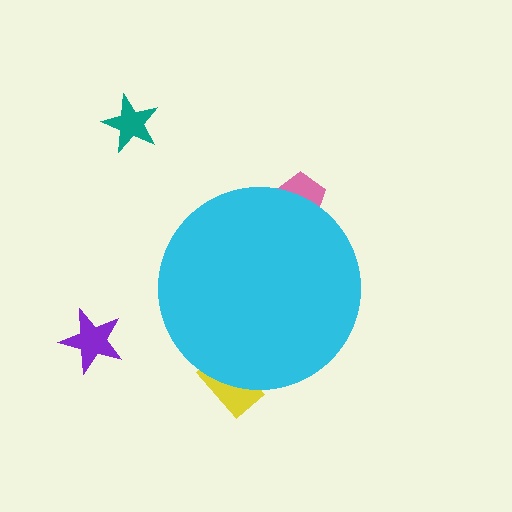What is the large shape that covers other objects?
A cyan circle.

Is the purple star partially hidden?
No, the purple star is fully visible.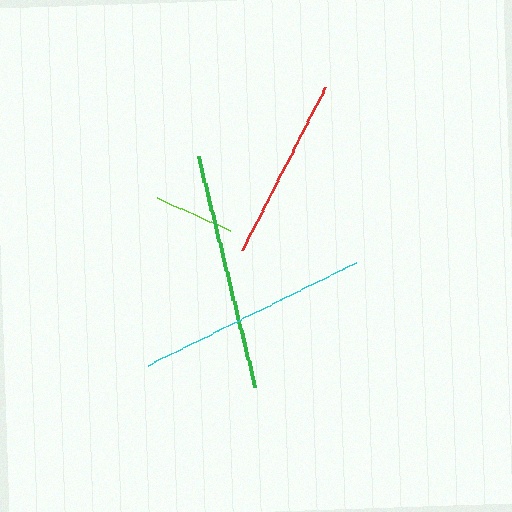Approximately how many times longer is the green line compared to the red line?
The green line is approximately 1.3 times the length of the red line.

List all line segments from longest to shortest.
From longest to shortest: green, cyan, red, lime.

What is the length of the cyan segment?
The cyan segment is approximately 233 pixels long.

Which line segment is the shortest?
The lime line is the shortest at approximately 80 pixels.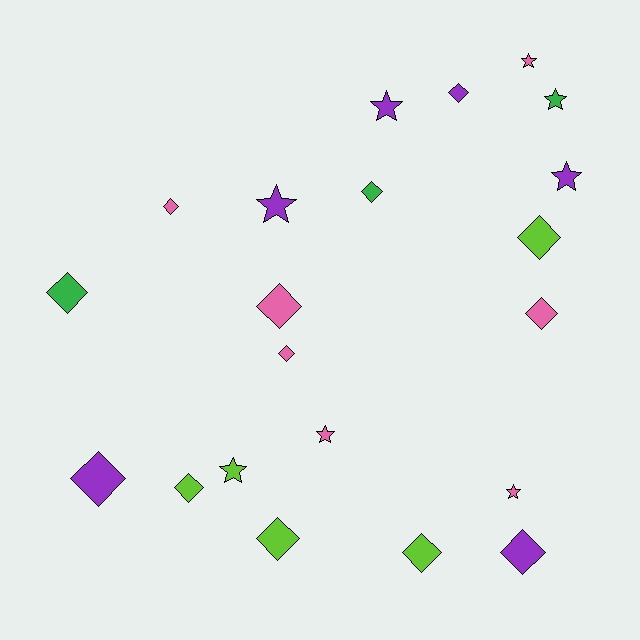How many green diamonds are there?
There are 2 green diamonds.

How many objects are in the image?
There are 21 objects.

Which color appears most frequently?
Pink, with 7 objects.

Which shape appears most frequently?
Diamond, with 13 objects.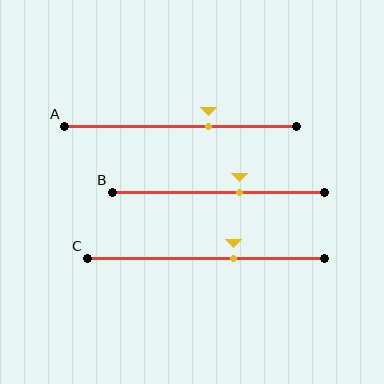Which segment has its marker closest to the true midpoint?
Segment B has its marker closest to the true midpoint.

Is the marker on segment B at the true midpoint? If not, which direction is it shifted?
No, the marker on segment B is shifted to the right by about 10% of the segment length.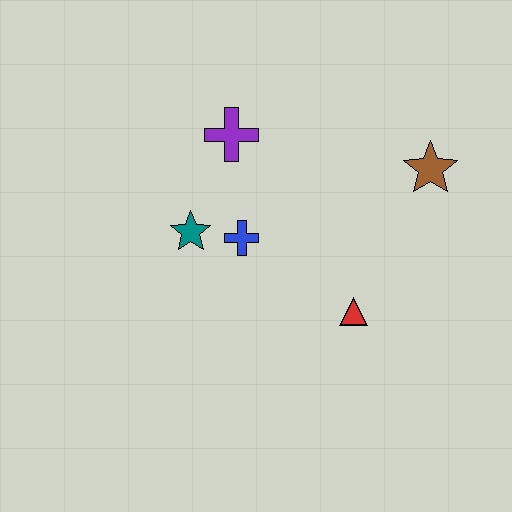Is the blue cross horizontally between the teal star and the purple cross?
No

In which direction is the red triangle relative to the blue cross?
The red triangle is to the right of the blue cross.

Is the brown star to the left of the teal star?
No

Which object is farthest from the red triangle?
The purple cross is farthest from the red triangle.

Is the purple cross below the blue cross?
No